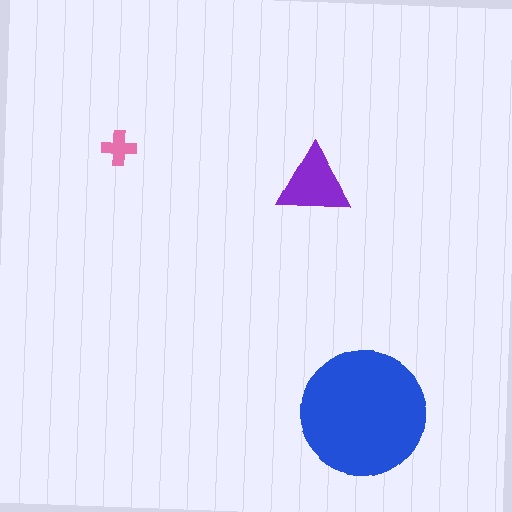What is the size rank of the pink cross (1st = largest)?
3rd.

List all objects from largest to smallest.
The blue circle, the purple triangle, the pink cross.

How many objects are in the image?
There are 3 objects in the image.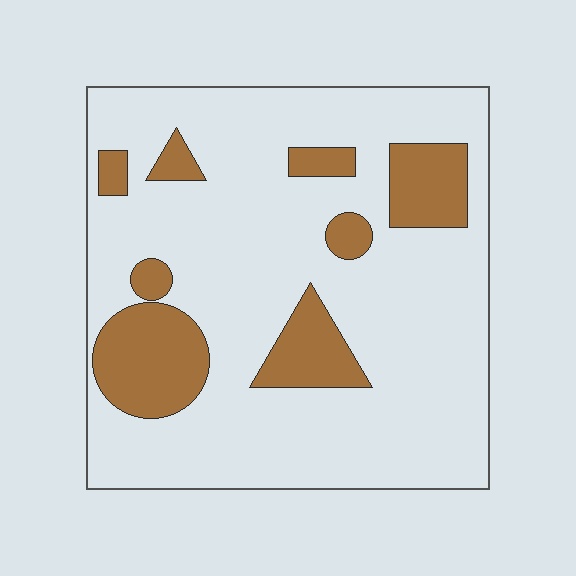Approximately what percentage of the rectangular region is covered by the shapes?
Approximately 20%.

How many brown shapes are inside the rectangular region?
8.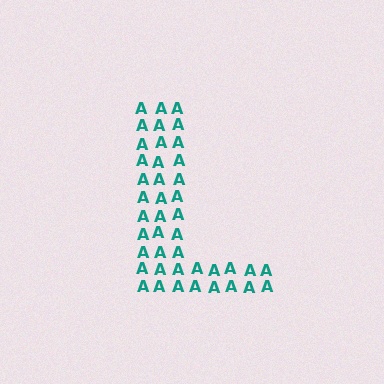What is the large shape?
The large shape is the letter L.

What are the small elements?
The small elements are letter A's.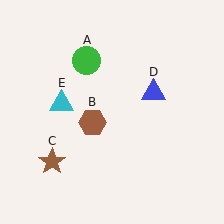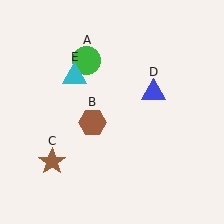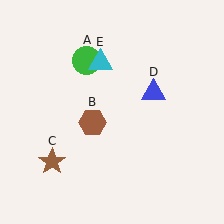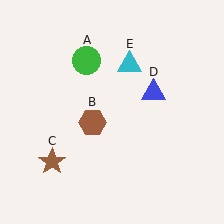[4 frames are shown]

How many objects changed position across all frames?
1 object changed position: cyan triangle (object E).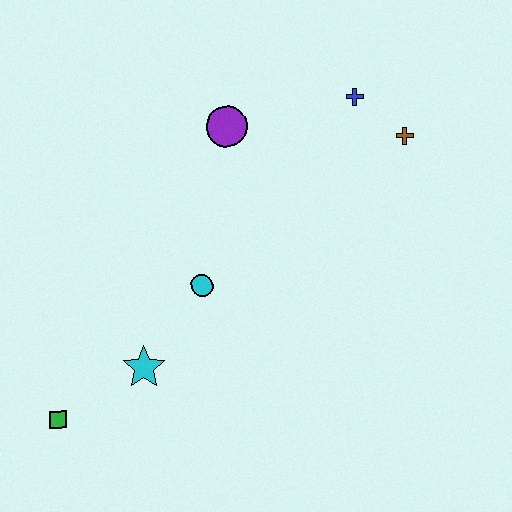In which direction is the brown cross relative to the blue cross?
The brown cross is to the right of the blue cross.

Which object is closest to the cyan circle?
The cyan star is closest to the cyan circle.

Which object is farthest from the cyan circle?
The brown cross is farthest from the cyan circle.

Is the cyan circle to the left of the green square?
No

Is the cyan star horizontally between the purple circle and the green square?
Yes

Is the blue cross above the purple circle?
Yes